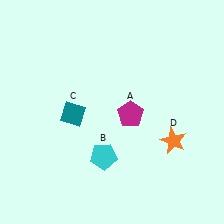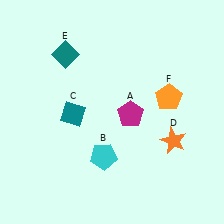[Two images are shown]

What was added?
A teal diamond (E), an orange pentagon (F) were added in Image 2.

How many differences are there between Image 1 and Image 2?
There are 2 differences between the two images.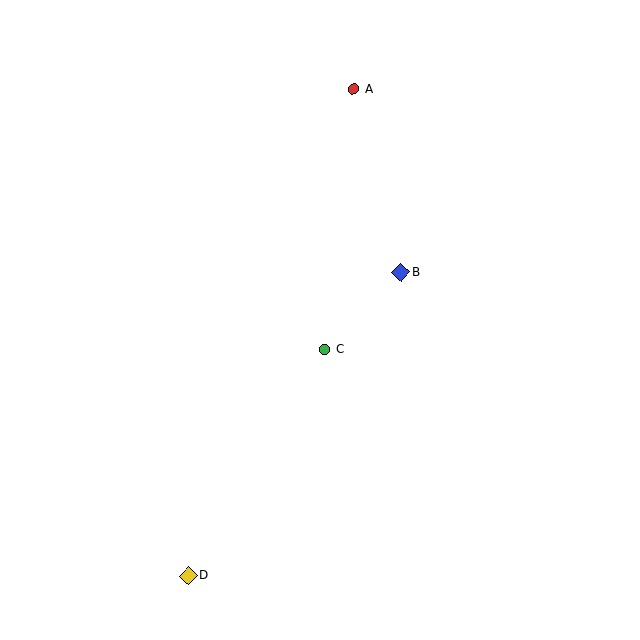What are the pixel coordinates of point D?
Point D is at (188, 576).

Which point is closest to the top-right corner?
Point A is closest to the top-right corner.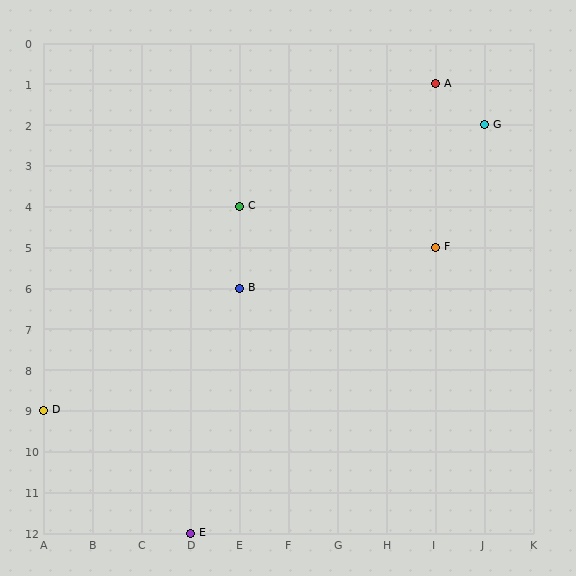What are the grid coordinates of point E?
Point E is at grid coordinates (D, 12).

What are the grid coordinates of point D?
Point D is at grid coordinates (A, 9).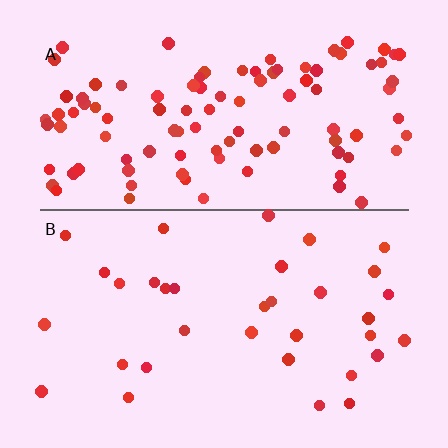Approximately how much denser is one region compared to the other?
Approximately 3.0× — region A over region B.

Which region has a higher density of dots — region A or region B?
A (the top).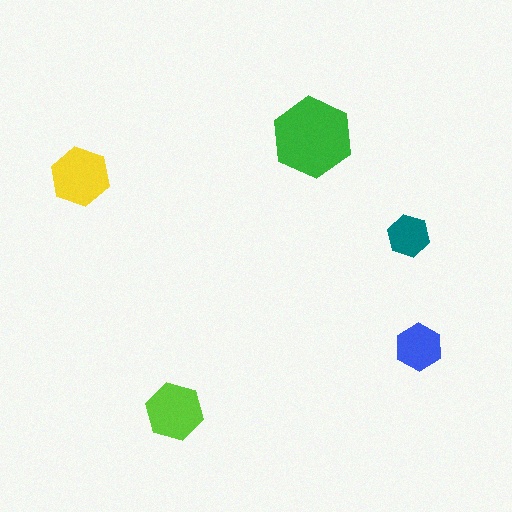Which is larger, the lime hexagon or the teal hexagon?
The lime one.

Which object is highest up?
The green hexagon is topmost.